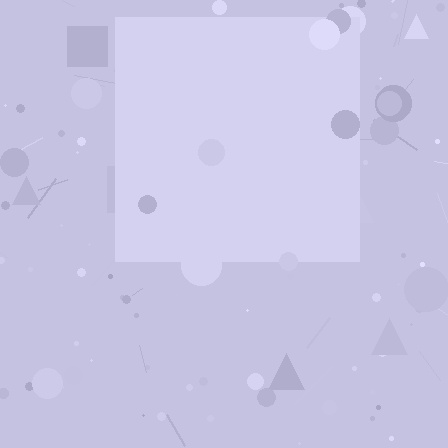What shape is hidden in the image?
A square is hidden in the image.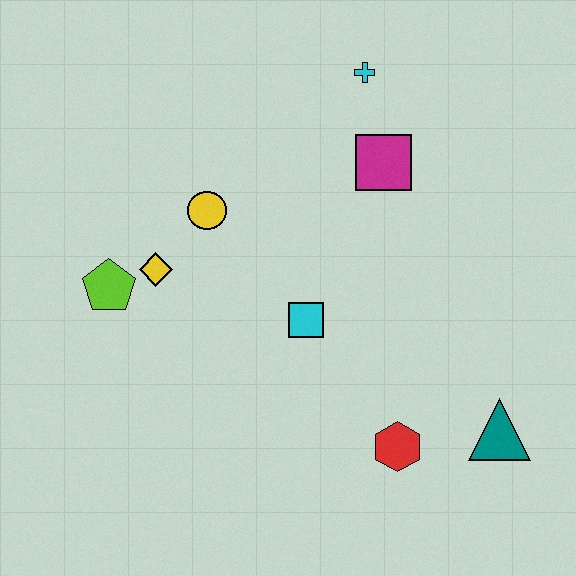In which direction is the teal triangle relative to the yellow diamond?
The teal triangle is to the right of the yellow diamond.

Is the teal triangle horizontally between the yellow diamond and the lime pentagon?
No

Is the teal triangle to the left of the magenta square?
No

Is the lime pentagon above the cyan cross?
No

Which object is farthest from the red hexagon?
The cyan cross is farthest from the red hexagon.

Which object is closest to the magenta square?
The cyan cross is closest to the magenta square.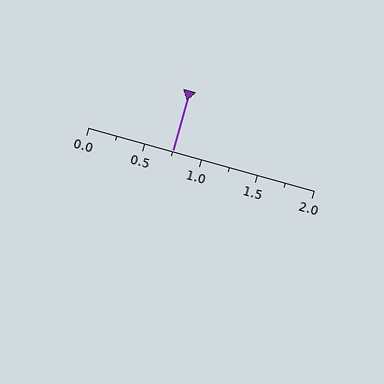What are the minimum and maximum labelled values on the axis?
The axis runs from 0.0 to 2.0.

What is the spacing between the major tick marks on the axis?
The major ticks are spaced 0.5 apart.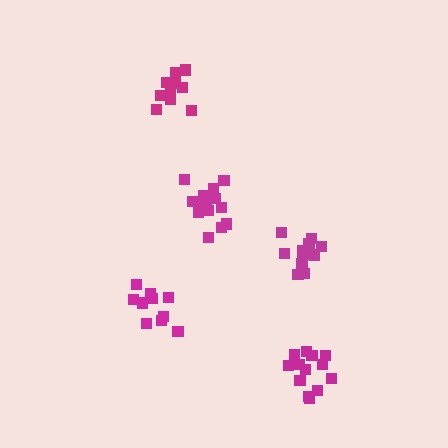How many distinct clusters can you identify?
There are 5 distinct clusters.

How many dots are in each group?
Group 1: 10 dots, Group 2: 12 dots, Group 3: 12 dots, Group 4: 14 dots, Group 5: 13 dots (61 total).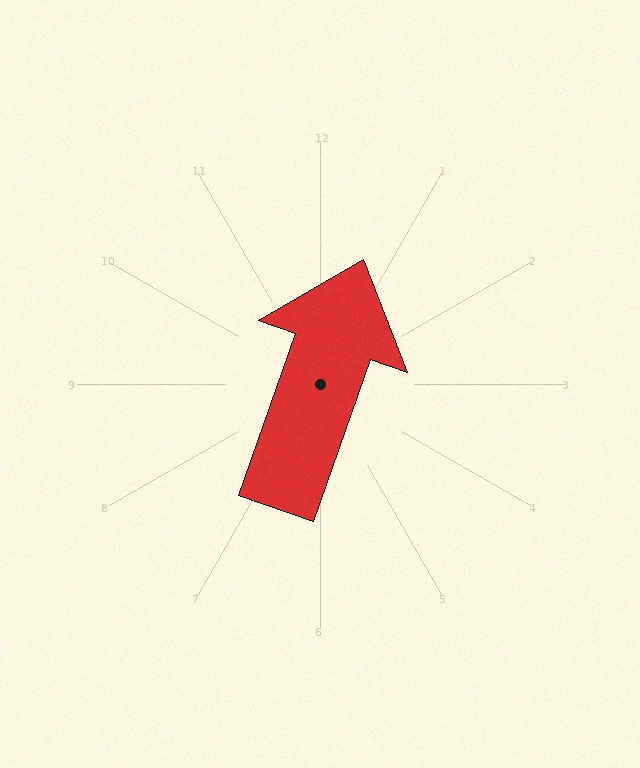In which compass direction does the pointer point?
North.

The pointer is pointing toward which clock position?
Roughly 1 o'clock.